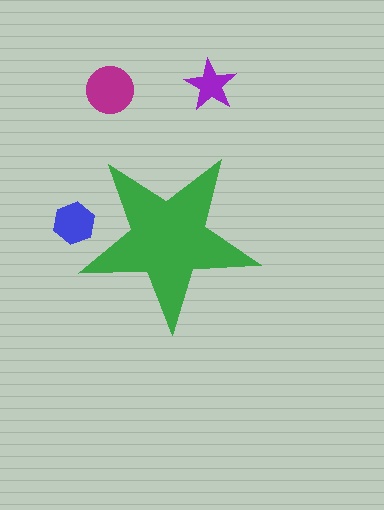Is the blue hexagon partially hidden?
Yes, the blue hexagon is partially hidden behind the green star.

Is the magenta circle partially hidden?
No, the magenta circle is fully visible.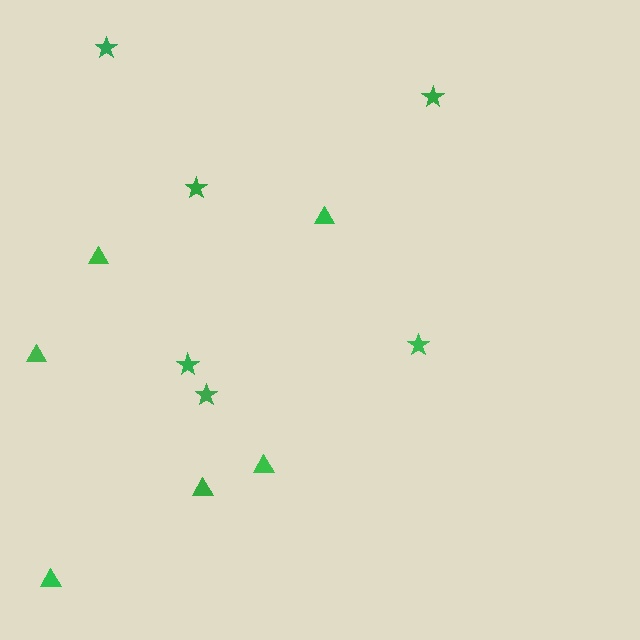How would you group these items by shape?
There are 2 groups: one group of triangles (6) and one group of stars (6).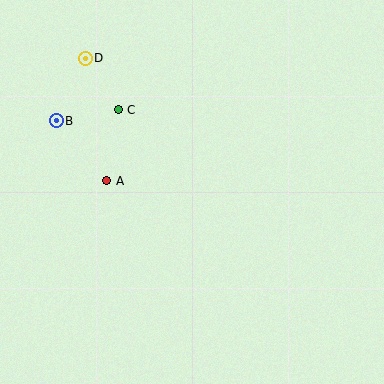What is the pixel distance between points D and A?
The distance between D and A is 124 pixels.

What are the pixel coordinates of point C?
Point C is at (118, 110).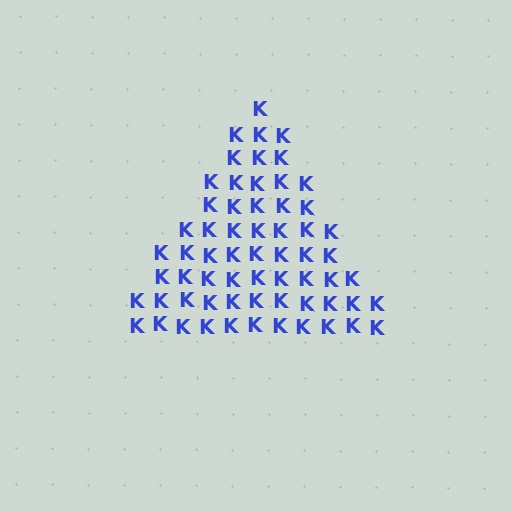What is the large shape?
The large shape is a triangle.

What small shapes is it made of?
It is made of small letter K's.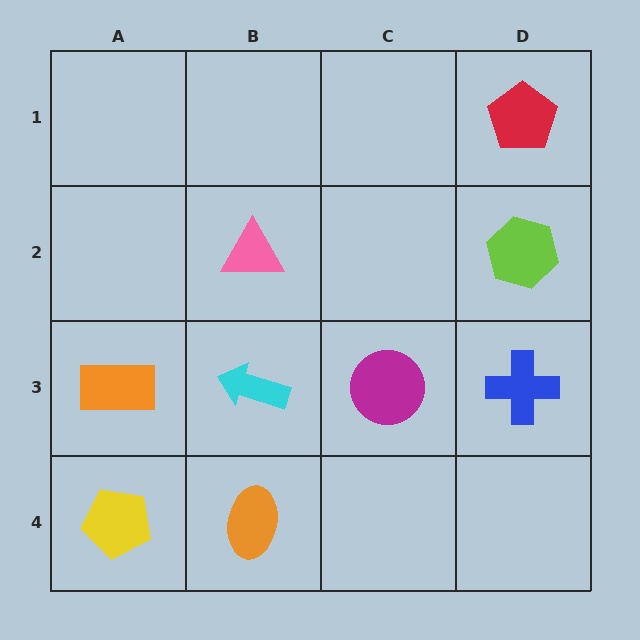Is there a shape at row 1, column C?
No, that cell is empty.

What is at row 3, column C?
A magenta circle.